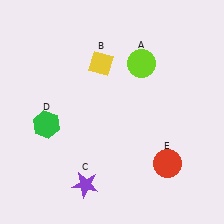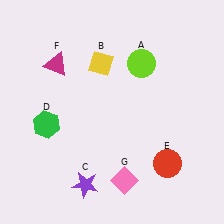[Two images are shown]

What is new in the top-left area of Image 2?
A magenta triangle (F) was added in the top-left area of Image 2.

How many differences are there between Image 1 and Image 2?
There are 2 differences between the two images.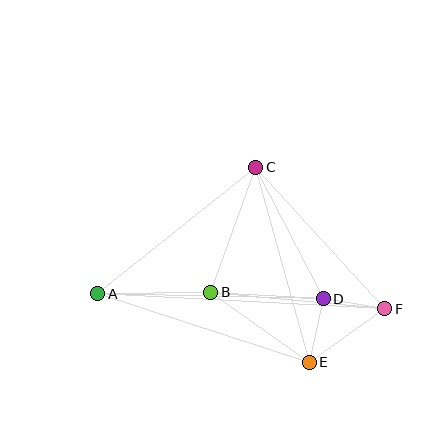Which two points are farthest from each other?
Points A and F are farthest from each other.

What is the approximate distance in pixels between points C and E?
The distance between C and E is approximately 202 pixels.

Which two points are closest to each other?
Points D and F are closest to each other.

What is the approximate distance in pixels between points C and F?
The distance between C and F is approximately 191 pixels.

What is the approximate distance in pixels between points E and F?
The distance between E and F is approximately 93 pixels.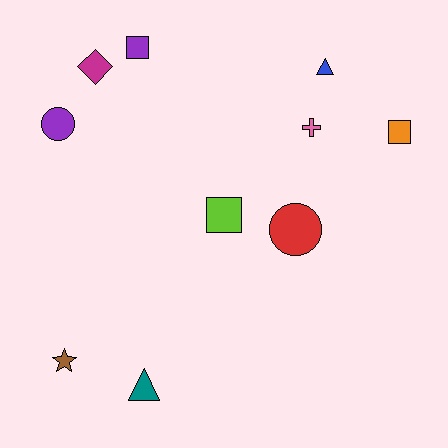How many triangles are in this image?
There are 2 triangles.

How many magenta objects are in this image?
There is 1 magenta object.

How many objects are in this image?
There are 10 objects.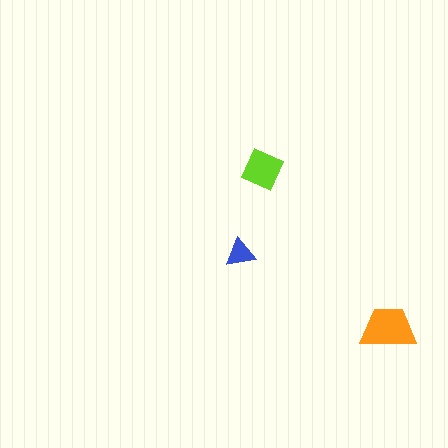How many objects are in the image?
There are 3 objects in the image.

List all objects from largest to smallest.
The orange trapezoid, the lime diamond, the blue triangle.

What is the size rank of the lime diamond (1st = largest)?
2nd.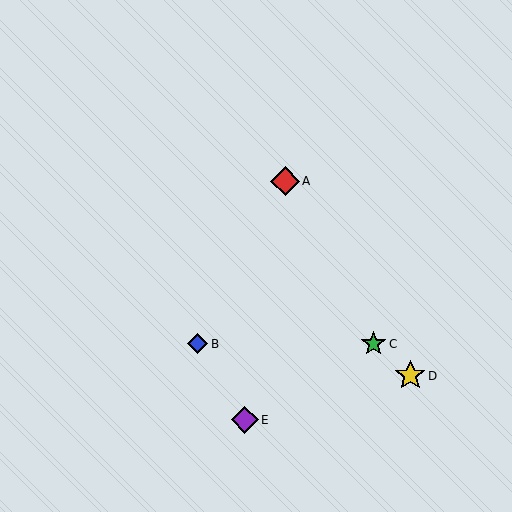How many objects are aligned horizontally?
2 objects (B, C) are aligned horizontally.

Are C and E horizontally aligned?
No, C is at y≈344 and E is at y≈420.